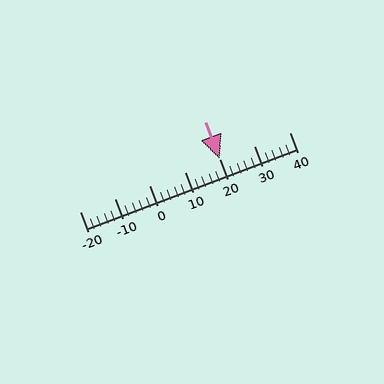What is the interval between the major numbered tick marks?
The major tick marks are spaced 10 units apart.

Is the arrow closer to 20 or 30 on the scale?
The arrow is closer to 20.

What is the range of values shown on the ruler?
The ruler shows values from -20 to 40.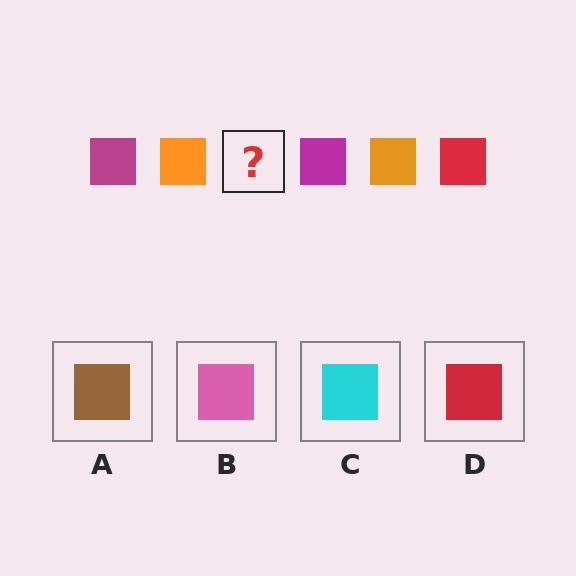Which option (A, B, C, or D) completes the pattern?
D.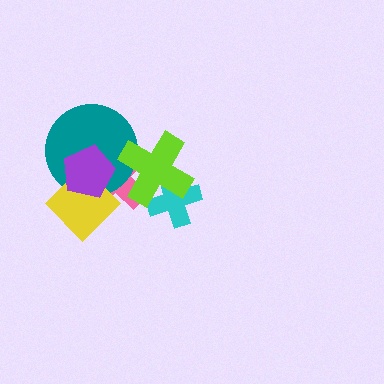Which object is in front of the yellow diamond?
The purple pentagon is in front of the yellow diamond.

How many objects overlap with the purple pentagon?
3 objects overlap with the purple pentagon.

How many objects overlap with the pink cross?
4 objects overlap with the pink cross.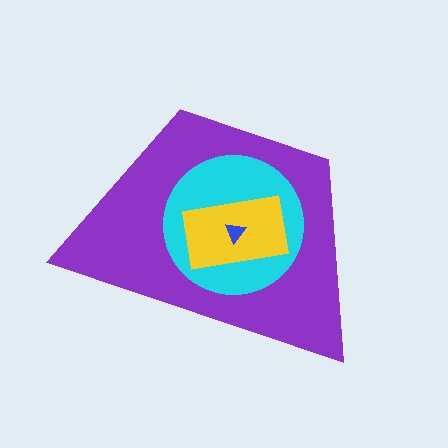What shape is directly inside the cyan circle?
The yellow rectangle.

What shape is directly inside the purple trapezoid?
The cyan circle.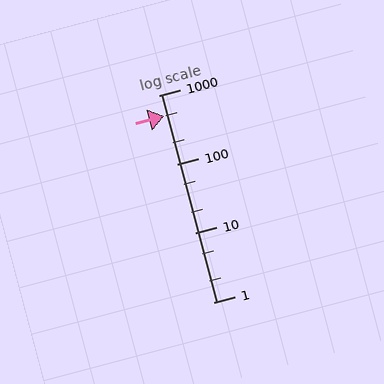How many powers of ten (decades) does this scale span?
The scale spans 3 decades, from 1 to 1000.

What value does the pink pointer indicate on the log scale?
The pointer indicates approximately 500.